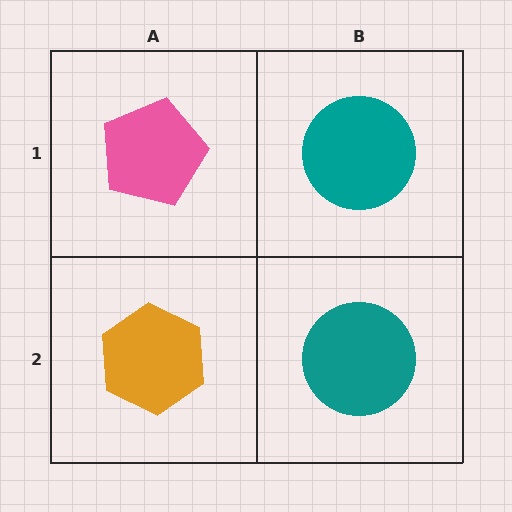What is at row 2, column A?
An orange hexagon.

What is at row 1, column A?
A pink pentagon.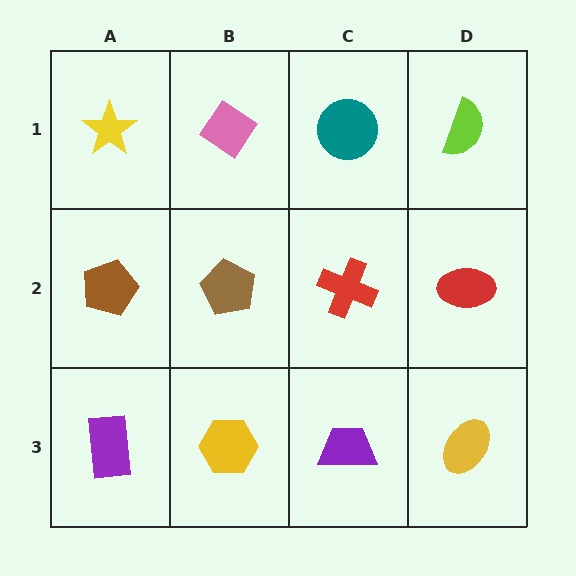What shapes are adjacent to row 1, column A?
A brown pentagon (row 2, column A), a pink diamond (row 1, column B).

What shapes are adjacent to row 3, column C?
A red cross (row 2, column C), a yellow hexagon (row 3, column B), a yellow ellipse (row 3, column D).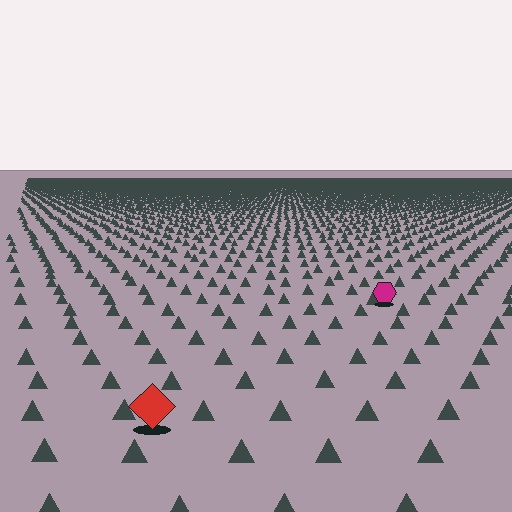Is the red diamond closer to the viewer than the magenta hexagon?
Yes. The red diamond is closer — you can tell from the texture gradient: the ground texture is coarser near it.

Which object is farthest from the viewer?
The magenta hexagon is farthest from the viewer. It appears smaller and the ground texture around it is denser.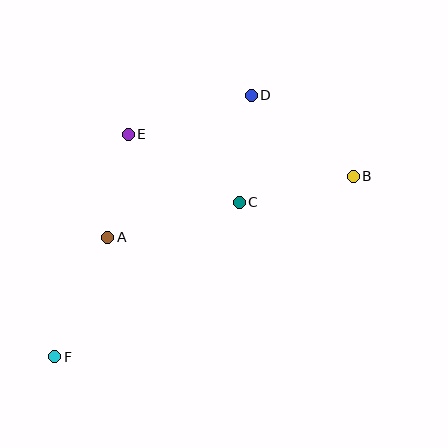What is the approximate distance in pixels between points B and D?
The distance between B and D is approximately 130 pixels.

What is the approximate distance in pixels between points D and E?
The distance between D and E is approximately 129 pixels.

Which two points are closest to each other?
Points A and E are closest to each other.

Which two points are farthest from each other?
Points B and F are farthest from each other.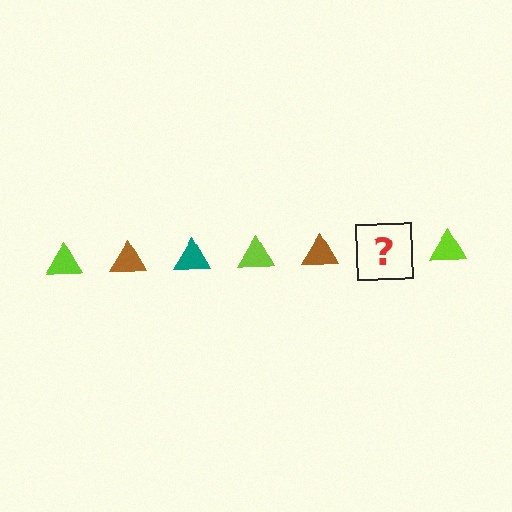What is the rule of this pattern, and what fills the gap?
The rule is that the pattern cycles through lime, brown, teal triangles. The gap should be filled with a teal triangle.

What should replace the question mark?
The question mark should be replaced with a teal triangle.